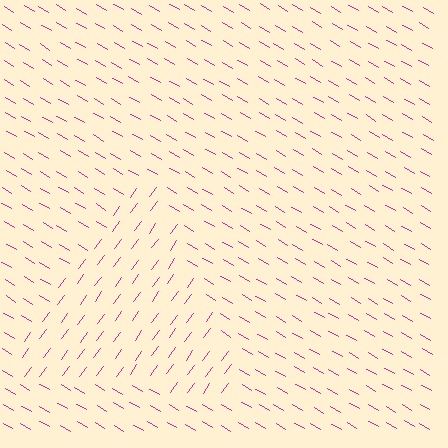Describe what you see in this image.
The image is filled with small magenta line segments. A triangle region in the image has lines oriented differently from the surrounding lines, creating a visible texture boundary.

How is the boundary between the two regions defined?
The boundary is defined purely by a change in line orientation (approximately 85 degrees difference). All lines are the same color and thickness.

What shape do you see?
I see a triangle.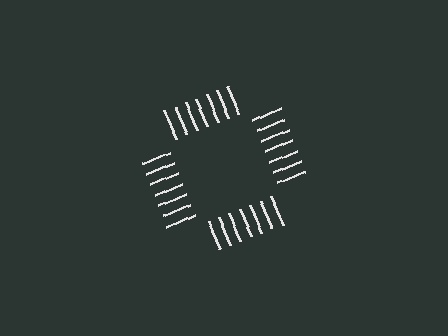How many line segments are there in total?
28 — 7 along each of the 4 edges.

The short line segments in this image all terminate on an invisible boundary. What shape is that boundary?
An illusory square — the line segments terminate on its edges but no continuous stroke is drawn.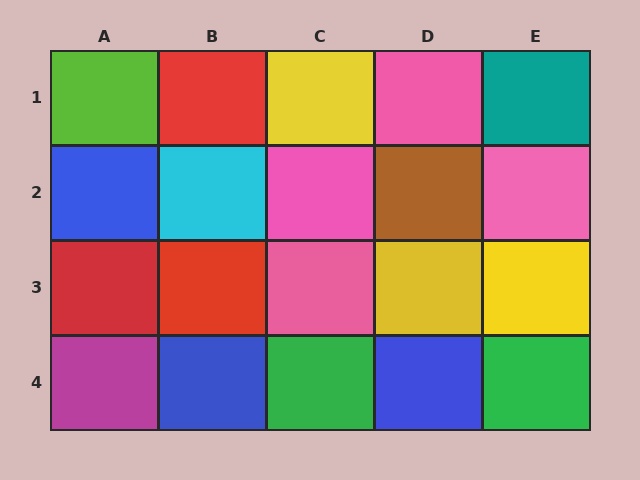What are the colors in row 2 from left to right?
Blue, cyan, pink, brown, pink.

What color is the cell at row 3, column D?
Yellow.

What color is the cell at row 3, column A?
Red.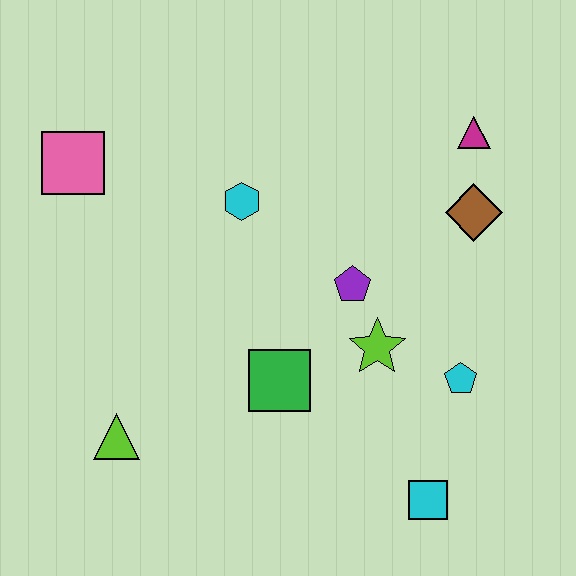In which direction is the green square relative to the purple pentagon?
The green square is below the purple pentagon.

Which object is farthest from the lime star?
The pink square is farthest from the lime star.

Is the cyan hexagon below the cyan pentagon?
No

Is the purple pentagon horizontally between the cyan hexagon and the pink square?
No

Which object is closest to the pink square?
The cyan hexagon is closest to the pink square.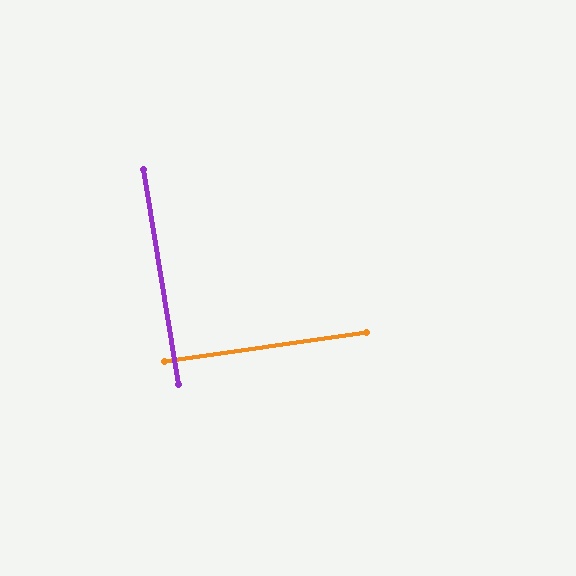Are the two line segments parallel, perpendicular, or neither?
Perpendicular — they meet at approximately 89°.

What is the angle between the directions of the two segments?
Approximately 89 degrees.